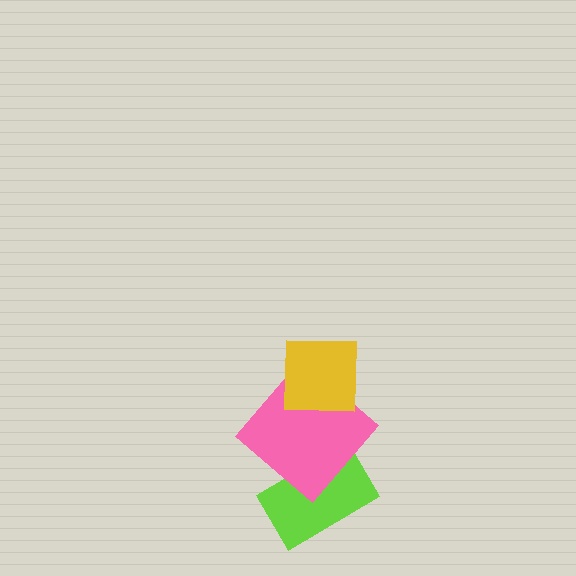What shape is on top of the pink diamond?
The yellow square is on top of the pink diamond.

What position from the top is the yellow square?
The yellow square is 1st from the top.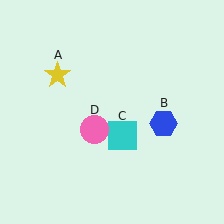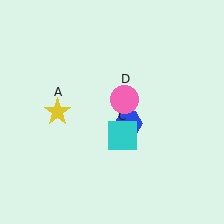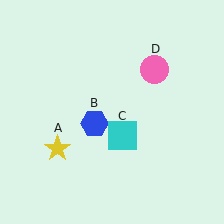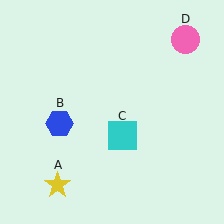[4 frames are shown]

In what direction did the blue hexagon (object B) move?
The blue hexagon (object B) moved left.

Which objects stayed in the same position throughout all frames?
Cyan square (object C) remained stationary.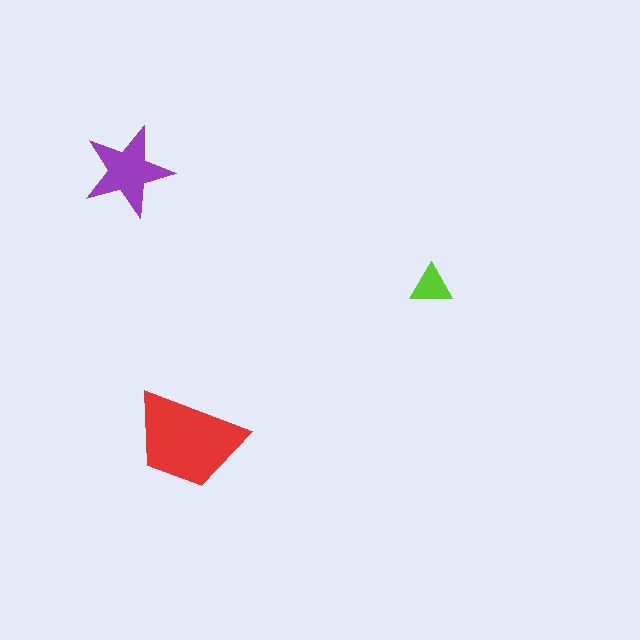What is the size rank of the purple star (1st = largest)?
2nd.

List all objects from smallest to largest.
The lime triangle, the purple star, the red trapezoid.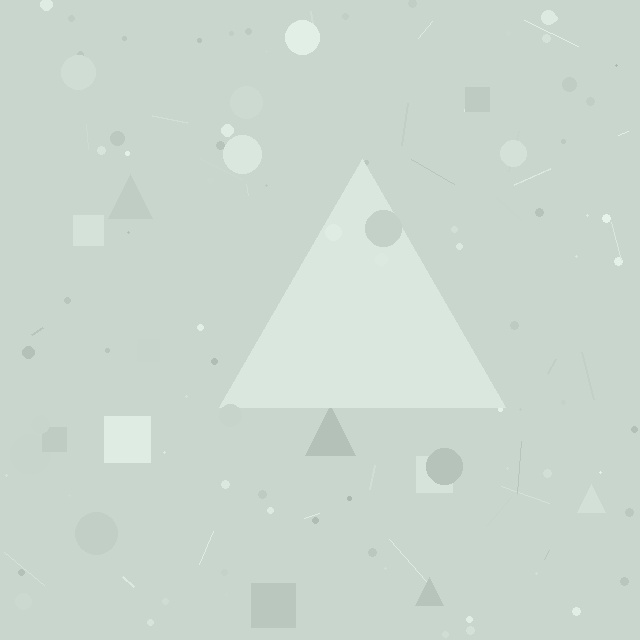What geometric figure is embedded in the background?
A triangle is embedded in the background.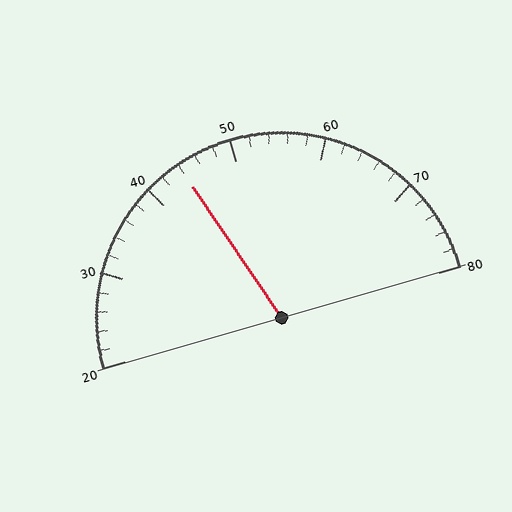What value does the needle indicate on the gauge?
The needle indicates approximately 44.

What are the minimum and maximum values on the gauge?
The gauge ranges from 20 to 80.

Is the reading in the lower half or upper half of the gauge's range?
The reading is in the lower half of the range (20 to 80).